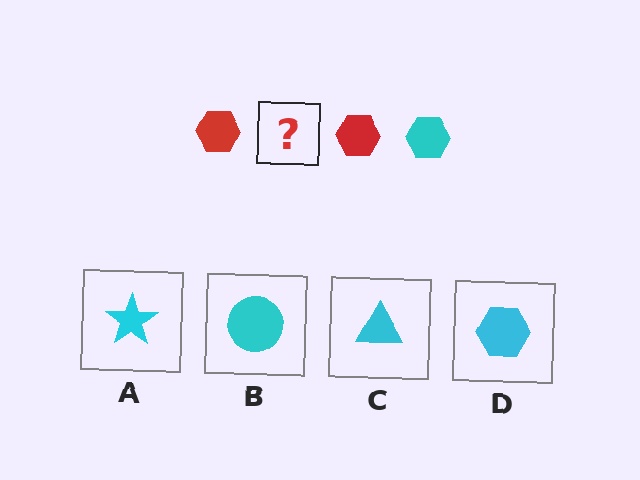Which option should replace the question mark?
Option D.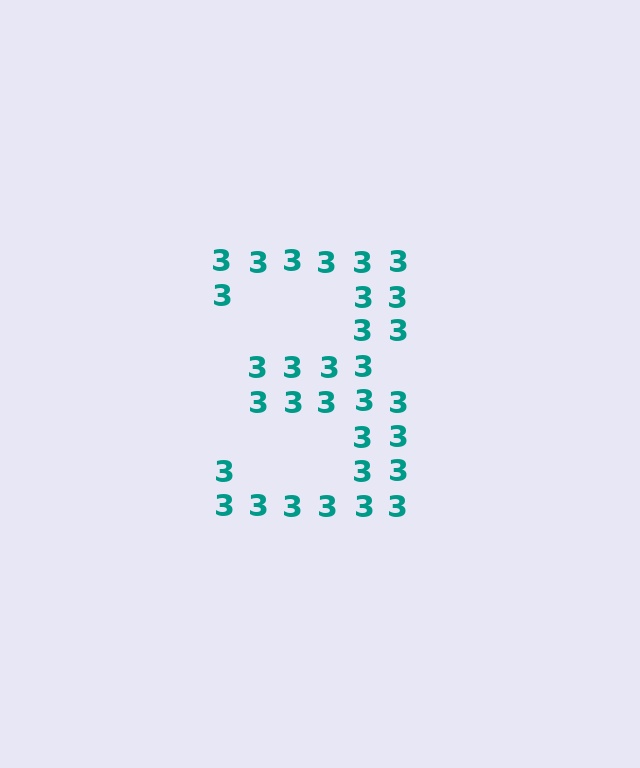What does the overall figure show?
The overall figure shows the digit 3.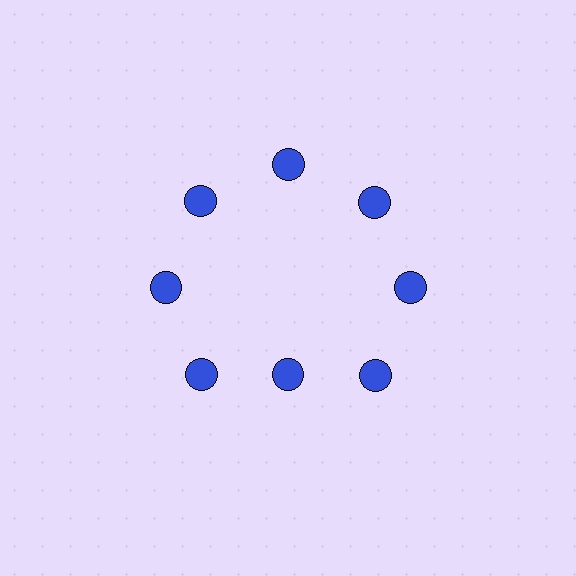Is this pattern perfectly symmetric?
No. The 8 blue circles are arranged in a ring, but one element near the 6 o'clock position is pulled inward toward the center, breaking the 8-fold rotational symmetry.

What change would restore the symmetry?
The symmetry would be restored by moving it outward, back onto the ring so that all 8 circles sit at equal angles and equal distance from the center.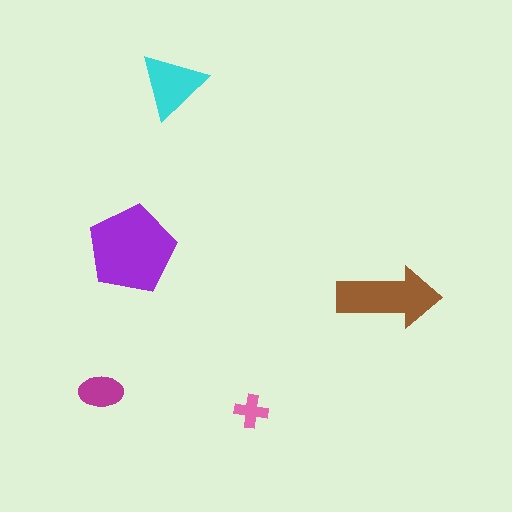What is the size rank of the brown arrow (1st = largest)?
2nd.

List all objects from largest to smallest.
The purple pentagon, the brown arrow, the cyan triangle, the magenta ellipse, the pink cross.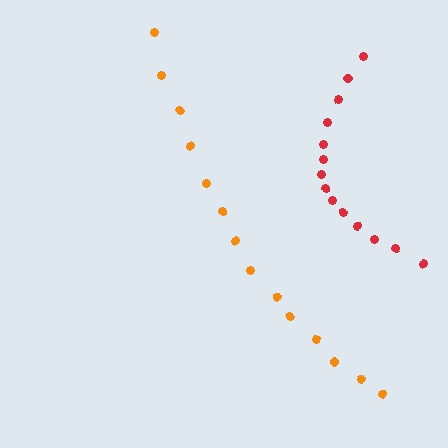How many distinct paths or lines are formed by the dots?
There are 2 distinct paths.